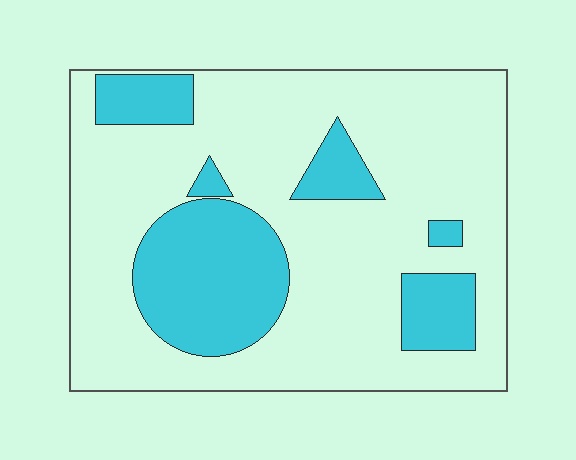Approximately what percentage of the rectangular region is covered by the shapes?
Approximately 25%.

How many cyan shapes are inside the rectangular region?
6.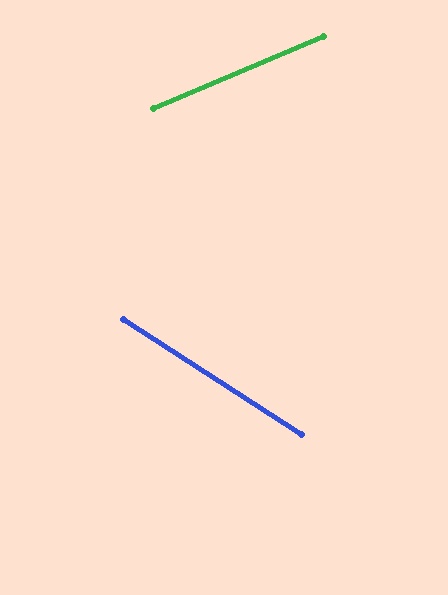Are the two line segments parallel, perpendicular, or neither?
Neither parallel nor perpendicular — they differ by about 56°.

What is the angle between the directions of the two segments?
Approximately 56 degrees.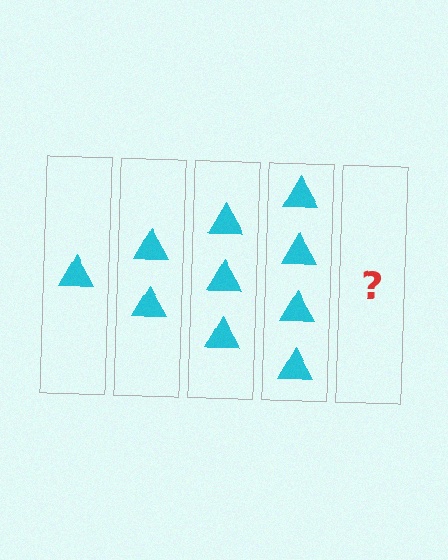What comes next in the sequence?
The next element should be 5 triangles.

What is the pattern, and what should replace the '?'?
The pattern is that each step adds one more triangle. The '?' should be 5 triangles.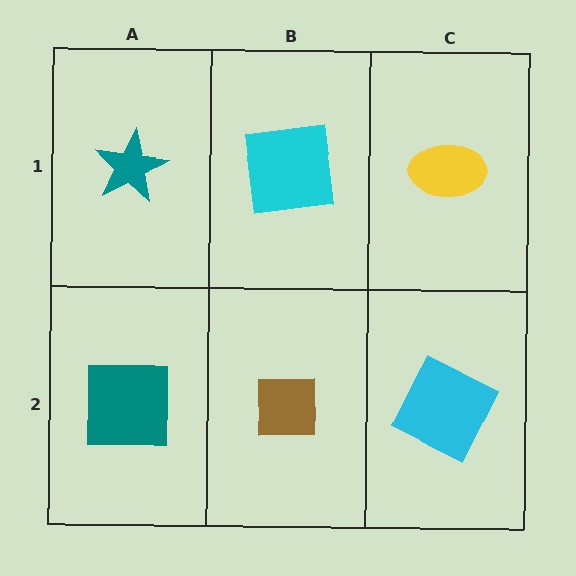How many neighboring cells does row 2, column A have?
2.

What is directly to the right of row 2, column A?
A brown square.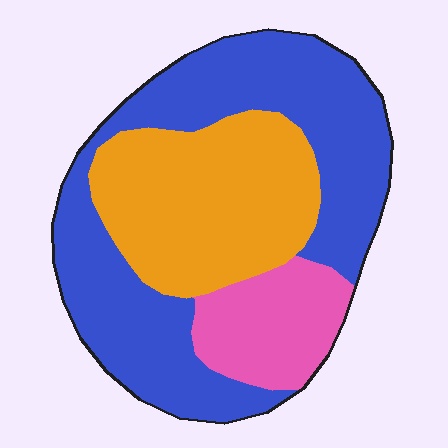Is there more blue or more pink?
Blue.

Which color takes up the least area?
Pink, at roughly 15%.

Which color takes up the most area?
Blue, at roughly 50%.